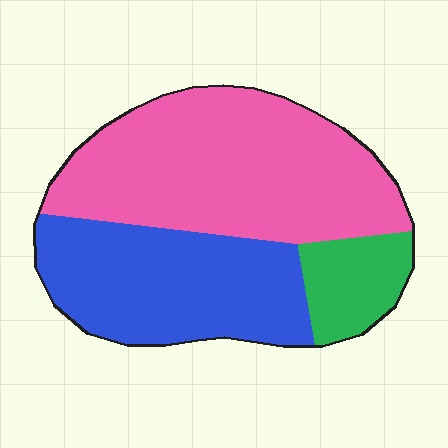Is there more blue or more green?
Blue.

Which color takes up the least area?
Green, at roughly 10%.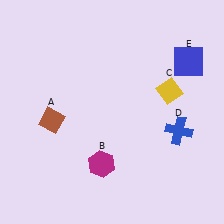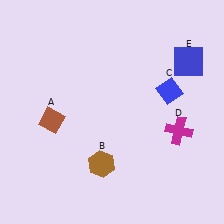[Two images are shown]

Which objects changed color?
B changed from magenta to brown. C changed from yellow to blue. D changed from blue to magenta.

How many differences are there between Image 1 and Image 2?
There are 3 differences between the two images.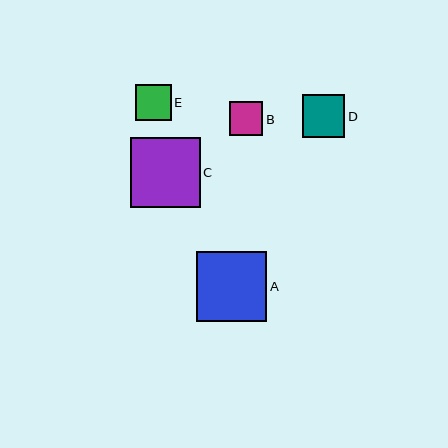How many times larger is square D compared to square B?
Square D is approximately 1.3 times the size of square B.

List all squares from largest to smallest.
From largest to smallest: A, C, D, E, B.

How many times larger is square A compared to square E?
Square A is approximately 2.0 times the size of square E.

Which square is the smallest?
Square B is the smallest with a size of approximately 34 pixels.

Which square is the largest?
Square A is the largest with a size of approximately 70 pixels.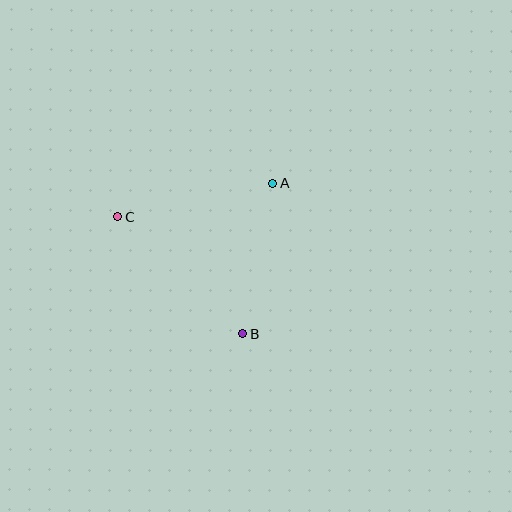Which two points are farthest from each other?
Points B and C are farthest from each other.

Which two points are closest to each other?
Points A and B are closest to each other.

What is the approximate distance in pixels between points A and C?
The distance between A and C is approximately 158 pixels.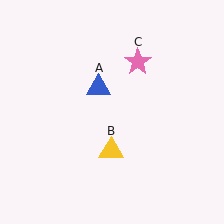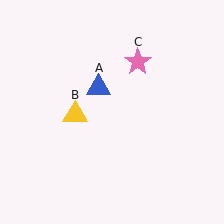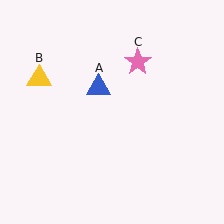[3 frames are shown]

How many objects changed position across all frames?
1 object changed position: yellow triangle (object B).